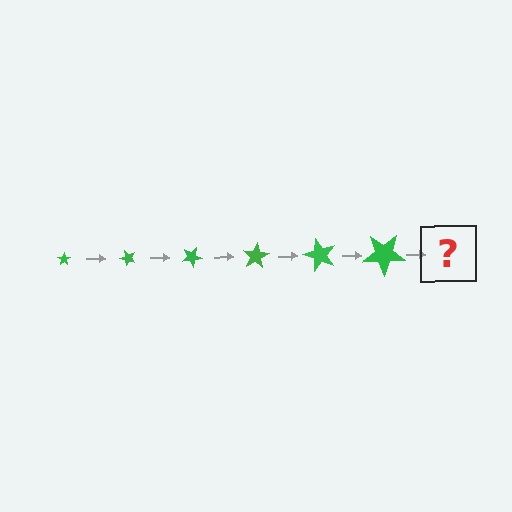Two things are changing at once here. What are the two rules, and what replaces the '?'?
The two rules are that the star grows larger each step and it rotates 50 degrees each step. The '?' should be a star, larger than the previous one and rotated 300 degrees from the start.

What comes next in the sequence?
The next element should be a star, larger than the previous one and rotated 300 degrees from the start.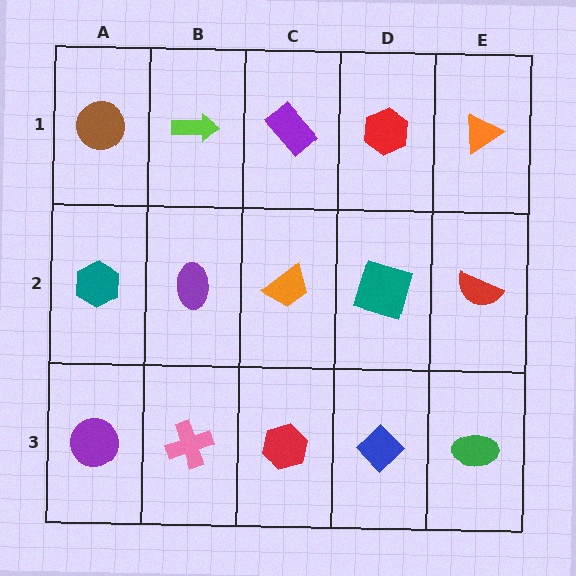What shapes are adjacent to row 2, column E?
An orange triangle (row 1, column E), a green ellipse (row 3, column E), a teal square (row 2, column D).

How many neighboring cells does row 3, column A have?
2.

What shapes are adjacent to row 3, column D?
A teal square (row 2, column D), a red hexagon (row 3, column C), a green ellipse (row 3, column E).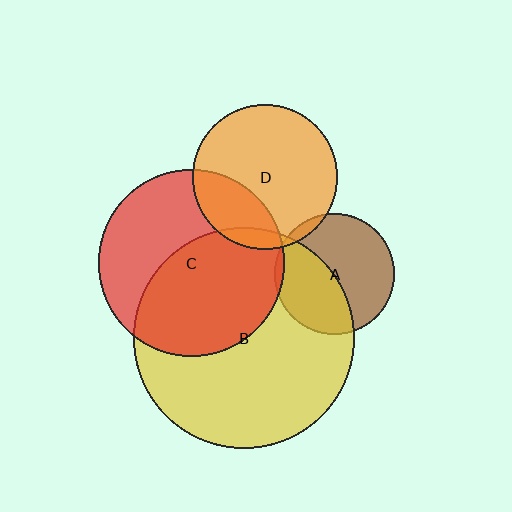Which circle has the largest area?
Circle B (yellow).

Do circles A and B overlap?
Yes.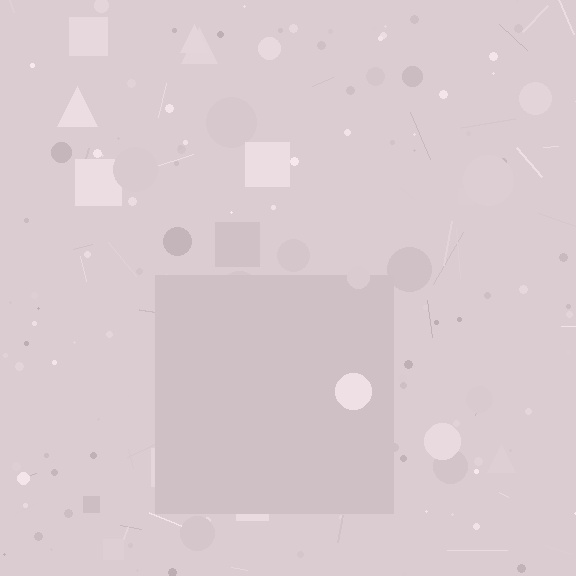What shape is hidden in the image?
A square is hidden in the image.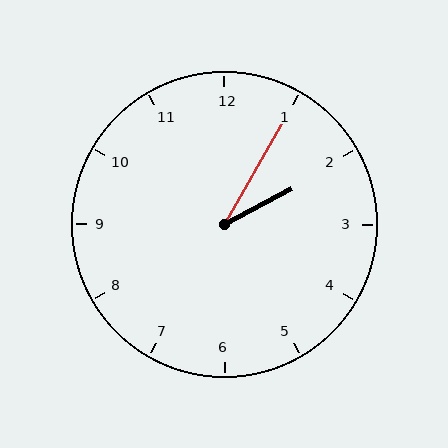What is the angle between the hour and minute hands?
Approximately 32 degrees.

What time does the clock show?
2:05.